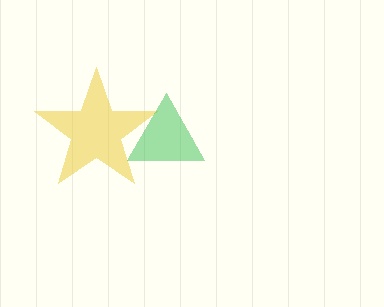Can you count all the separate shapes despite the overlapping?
Yes, there are 2 separate shapes.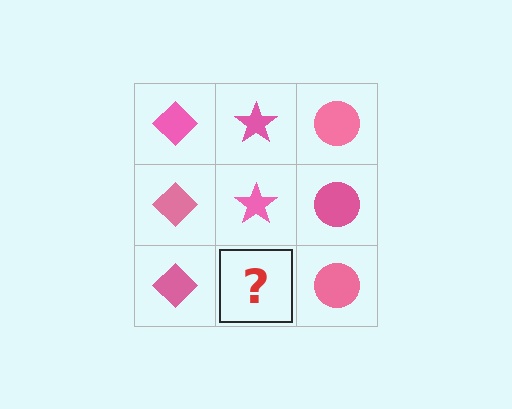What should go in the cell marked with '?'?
The missing cell should contain a pink star.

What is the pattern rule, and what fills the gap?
The rule is that each column has a consistent shape. The gap should be filled with a pink star.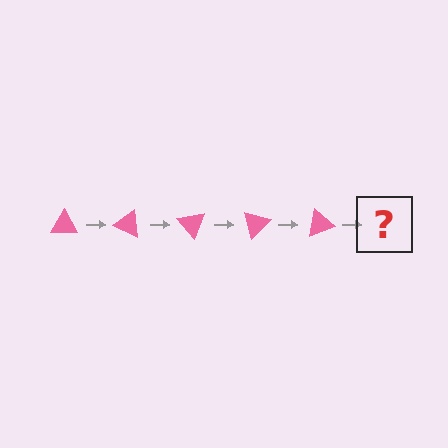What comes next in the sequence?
The next element should be a pink triangle rotated 125 degrees.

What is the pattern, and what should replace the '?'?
The pattern is that the triangle rotates 25 degrees each step. The '?' should be a pink triangle rotated 125 degrees.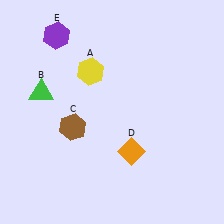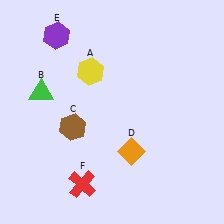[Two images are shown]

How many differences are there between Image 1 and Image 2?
There is 1 difference between the two images.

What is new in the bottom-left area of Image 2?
A red cross (F) was added in the bottom-left area of Image 2.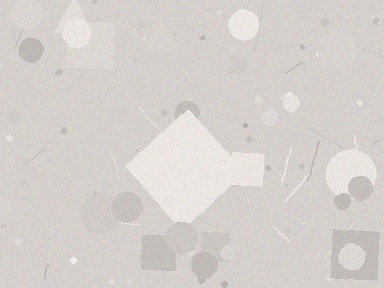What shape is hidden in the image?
A diamond is hidden in the image.